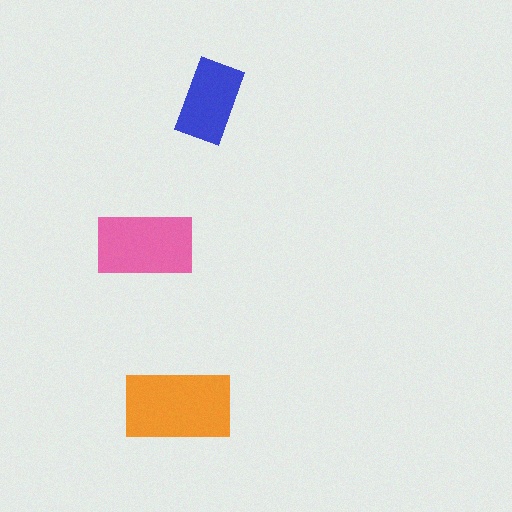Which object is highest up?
The blue rectangle is topmost.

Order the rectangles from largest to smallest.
the orange one, the pink one, the blue one.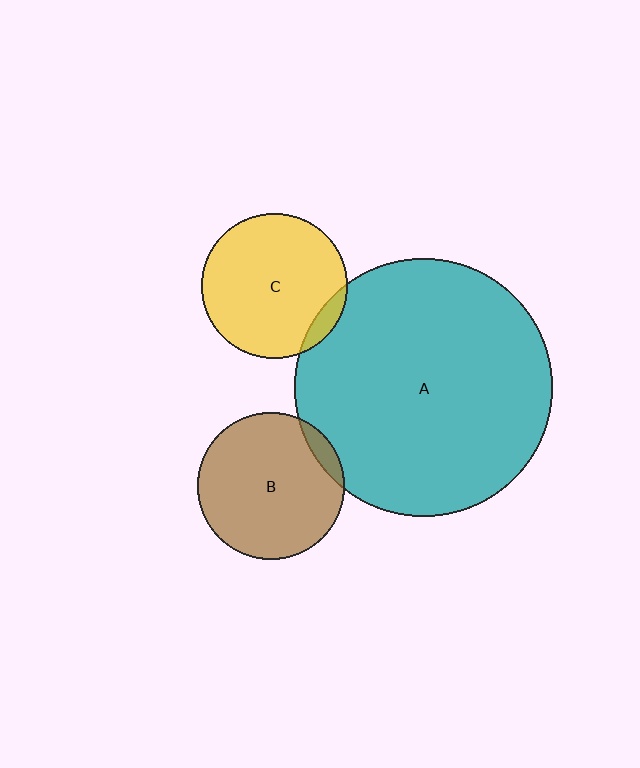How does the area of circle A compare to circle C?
Approximately 3.2 times.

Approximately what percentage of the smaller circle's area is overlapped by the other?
Approximately 5%.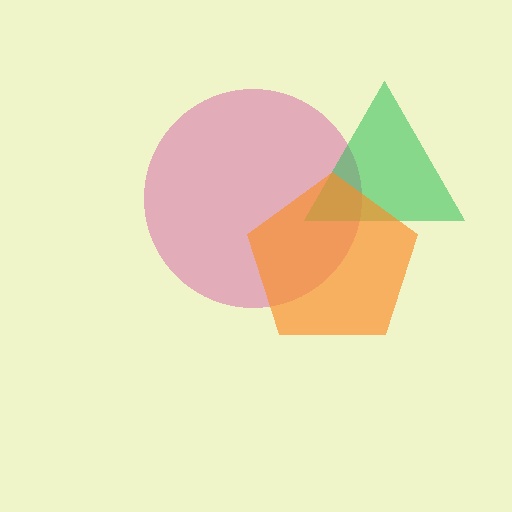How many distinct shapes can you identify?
There are 3 distinct shapes: a pink circle, a green triangle, an orange pentagon.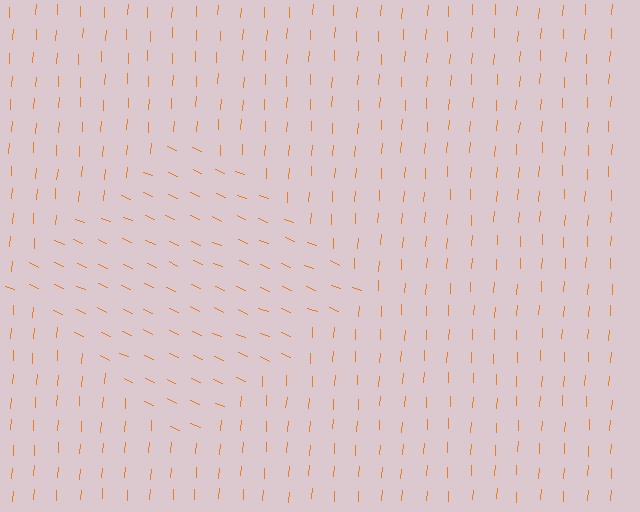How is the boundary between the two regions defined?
The boundary is defined purely by a change in line orientation (approximately 70 degrees difference). All lines are the same color and thickness.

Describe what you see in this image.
The image is filled with small orange line segments. A diamond region in the image has lines oriented differently from the surrounding lines, creating a visible texture boundary.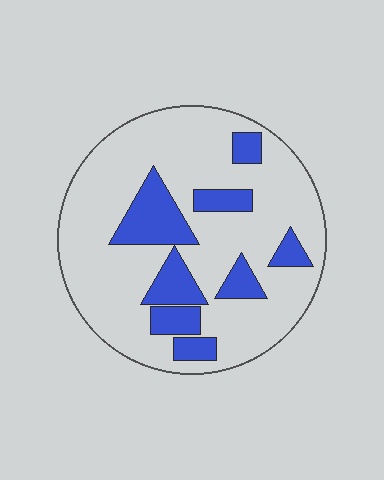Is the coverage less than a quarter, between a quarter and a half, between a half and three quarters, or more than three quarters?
Less than a quarter.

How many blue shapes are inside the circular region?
8.